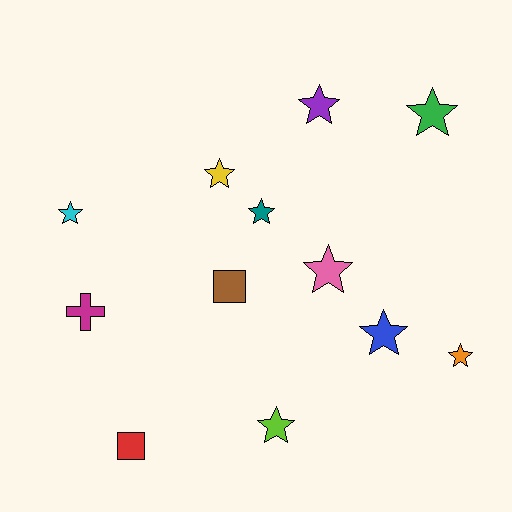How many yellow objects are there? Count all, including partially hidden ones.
There is 1 yellow object.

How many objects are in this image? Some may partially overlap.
There are 12 objects.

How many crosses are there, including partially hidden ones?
There is 1 cross.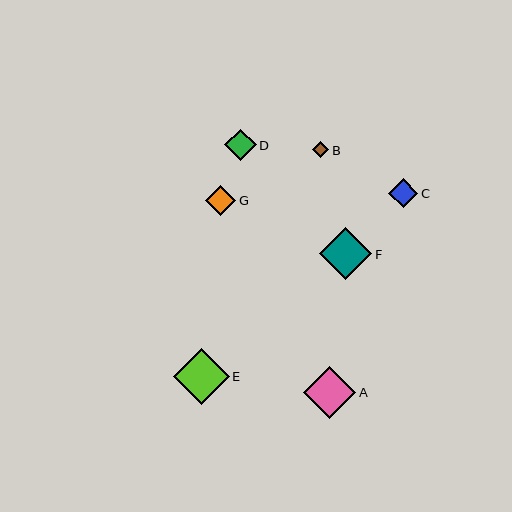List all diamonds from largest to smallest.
From largest to smallest: E, F, A, D, G, C, B.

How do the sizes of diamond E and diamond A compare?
Diamond E and diamond A are approximately the same size.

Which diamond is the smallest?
Diamond B is the smallest with a size of approximately 16 pixels.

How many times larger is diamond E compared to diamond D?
Diamond E is approximately 1.8 times the size of diamond D.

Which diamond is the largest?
Diamond E is the largest with a size of approximately 56 pixels.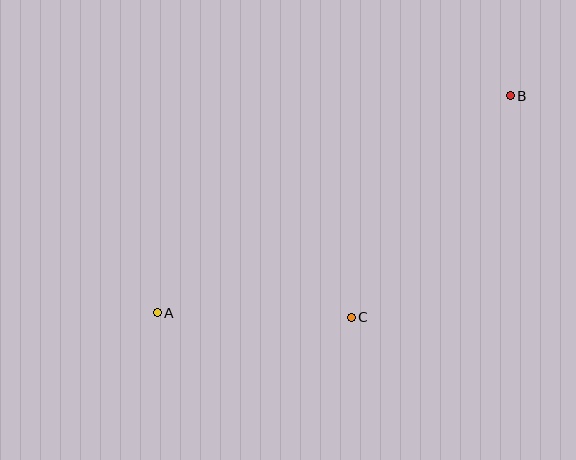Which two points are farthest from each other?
Points A and B are farthest from each other.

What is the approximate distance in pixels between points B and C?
The distance between B and C is approximately 272 pixels.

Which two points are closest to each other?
Points A and C are closest to each other.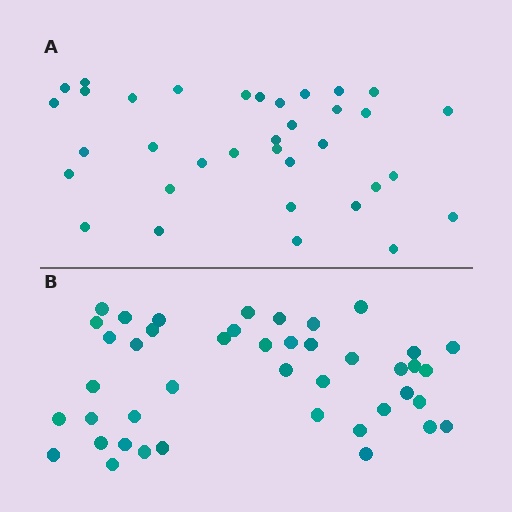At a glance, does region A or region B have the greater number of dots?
Region B (the bottom region) has more dots.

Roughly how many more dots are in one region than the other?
Region B has roughly 8 or so more dots than region A.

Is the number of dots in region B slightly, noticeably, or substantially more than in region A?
Region B has only slightly more — the two regions are fairly close. The ratio is roughly 1.2 to 1.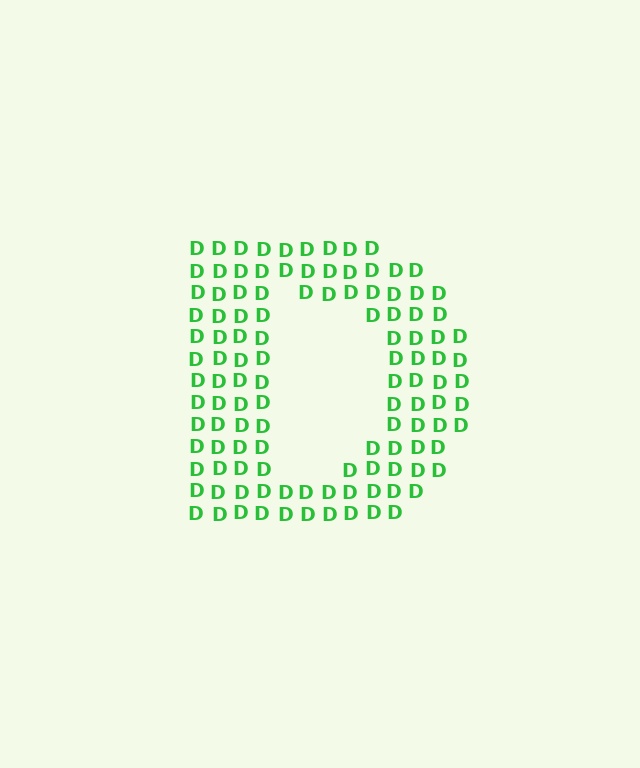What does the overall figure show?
The overall figure shows the letter D.